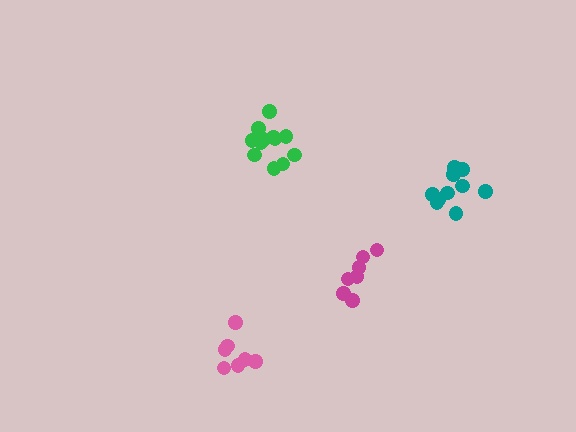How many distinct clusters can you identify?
There are 4 distinct clusters.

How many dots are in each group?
Group 1: 13 dots, Group 2: 7 dots, Group 3: 7 dots, Group 4: 10 dots (37 total).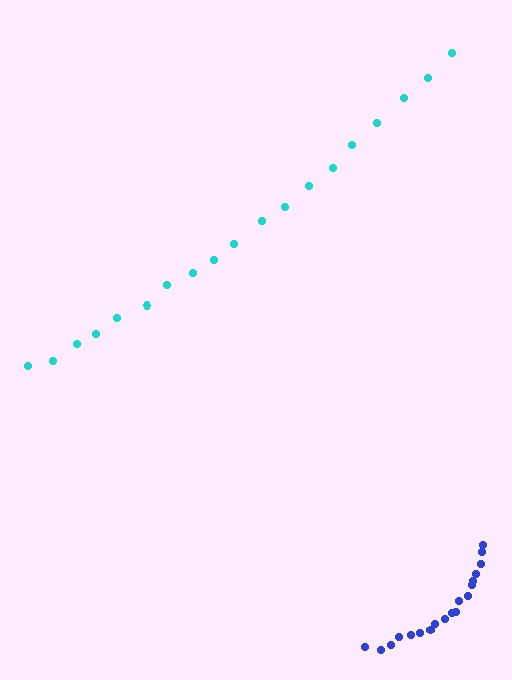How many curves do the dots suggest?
There are 2 distinct paths.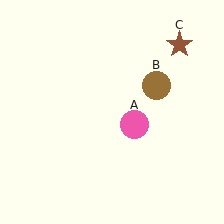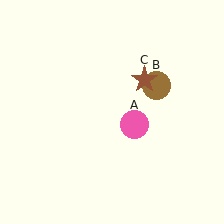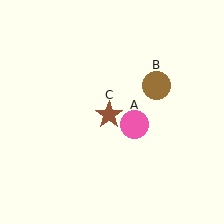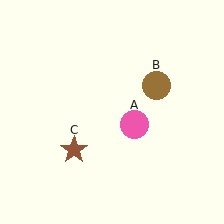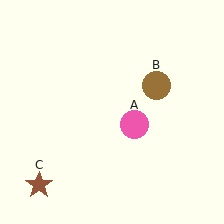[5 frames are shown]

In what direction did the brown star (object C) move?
The brown star (object C) moved down and to the left.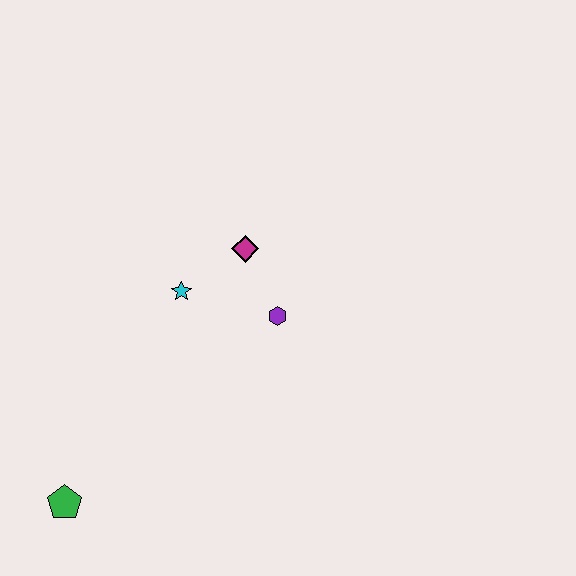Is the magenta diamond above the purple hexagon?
Yes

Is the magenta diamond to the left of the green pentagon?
No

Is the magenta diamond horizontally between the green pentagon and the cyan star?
No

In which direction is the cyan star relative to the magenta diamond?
The cyan star is to the left of the magenta diamond.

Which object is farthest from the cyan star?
The green pentagon is farthest from the cyan star.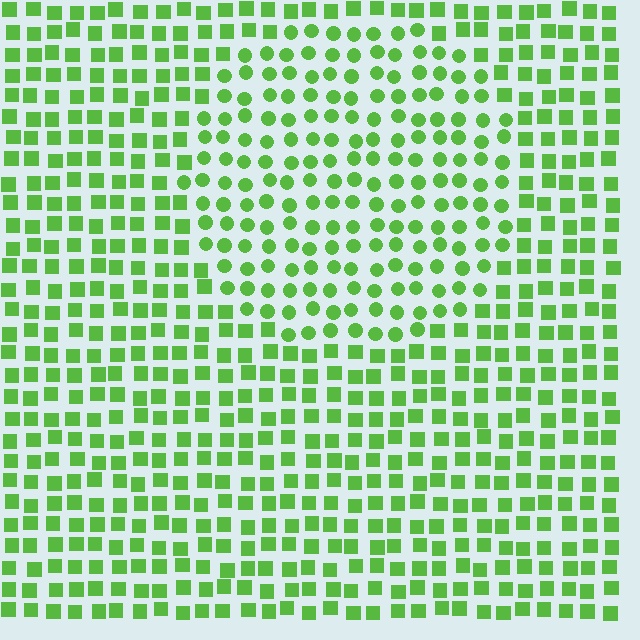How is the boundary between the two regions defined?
The boundary is defined by a change in element shape: circles inside vs. squares outside. All elements share the same color and spacing.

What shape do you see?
I see a circle.